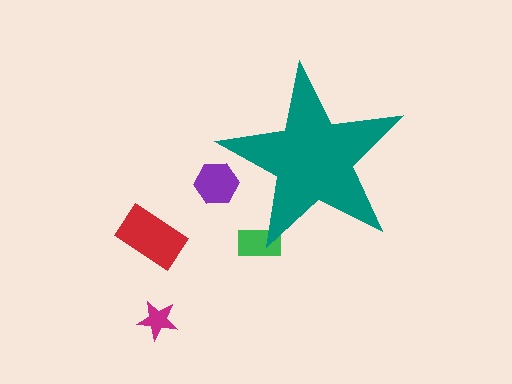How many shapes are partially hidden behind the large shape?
2 shapes are partially hidden.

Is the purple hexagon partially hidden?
Yes, the purple hexagon is partially hidden behind the teal star.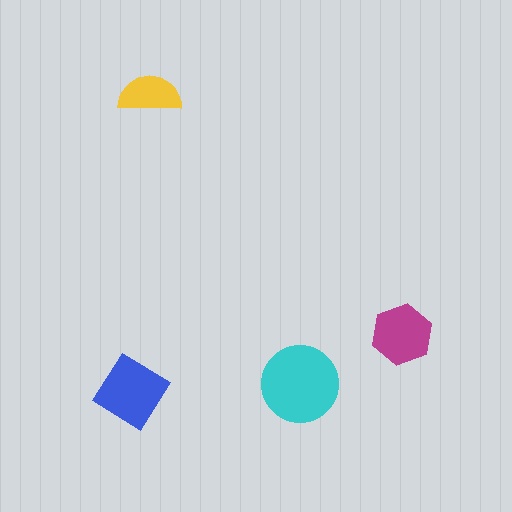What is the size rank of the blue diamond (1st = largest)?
2nd.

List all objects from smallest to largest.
The yellow semicircle, the magenta hexagon, the blue diamond, the cyan circle.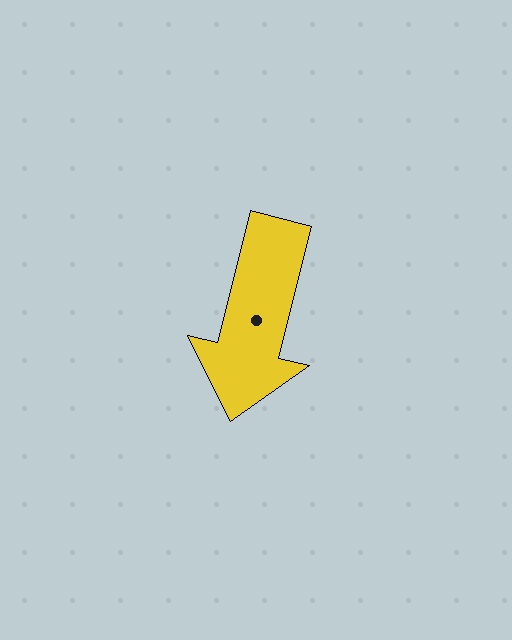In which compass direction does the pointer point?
South.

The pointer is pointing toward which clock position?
Roughly 6 o'clock.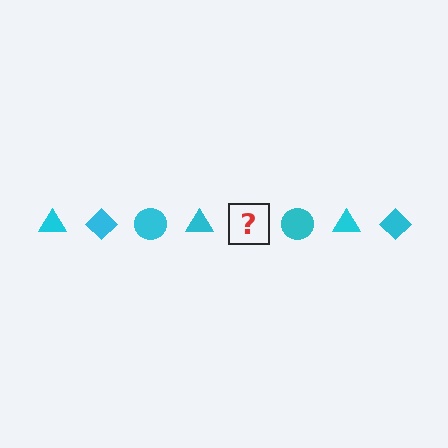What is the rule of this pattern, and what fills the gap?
The rule is that the pattern cycles through triangle, diamond, circle shapes in cyan. The gap should be filled with a cyan diamond.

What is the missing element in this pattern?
The missing element is a cyan diamond.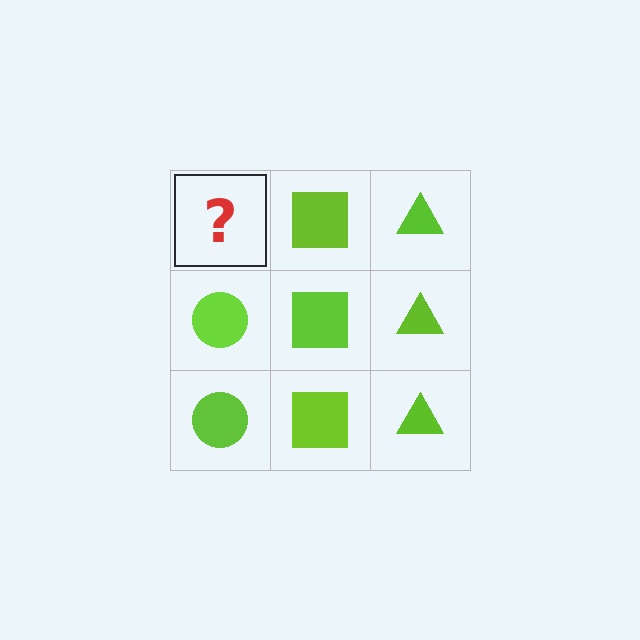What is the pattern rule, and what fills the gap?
The rule is that each column has a consistent shape. The gap should be filled with a lime circle.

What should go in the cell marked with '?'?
The missing cell should contain a lime circle.